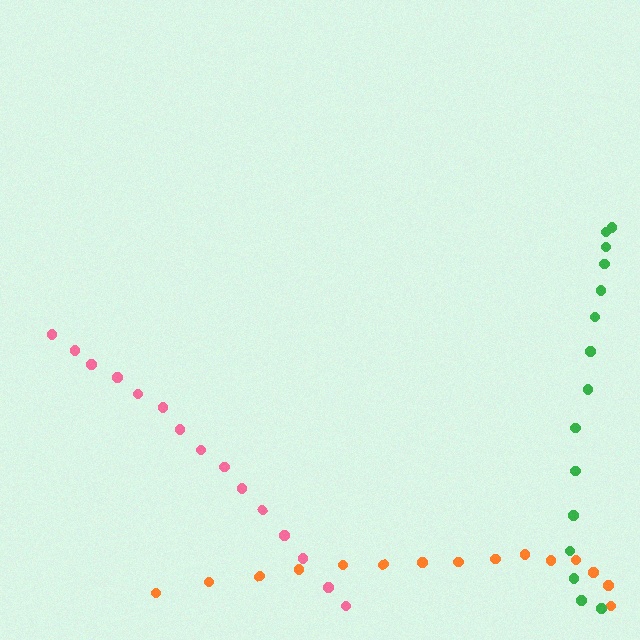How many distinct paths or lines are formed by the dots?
There are 3 distinct paths.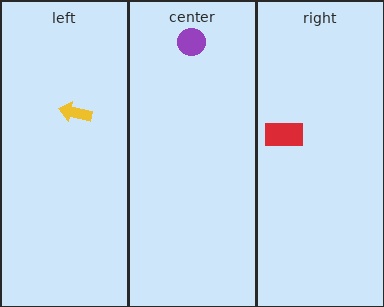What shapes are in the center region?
The purple circle.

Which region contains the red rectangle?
The right region.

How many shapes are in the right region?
1.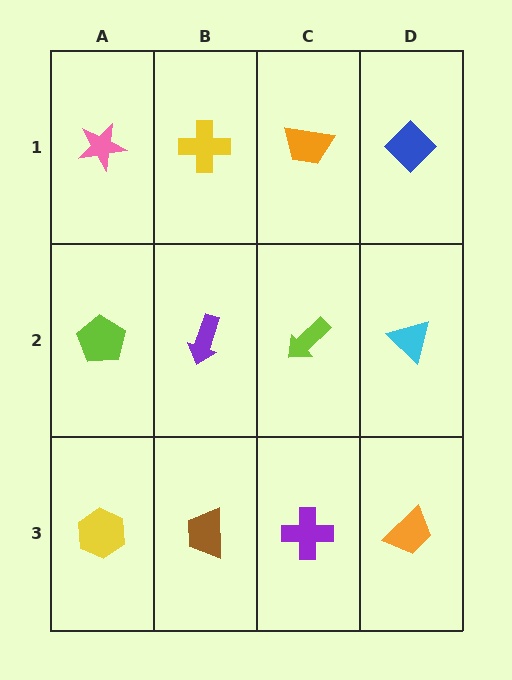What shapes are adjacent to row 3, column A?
A lime pentagon (row 2, column A), a brown trapezoid (row 3, column B).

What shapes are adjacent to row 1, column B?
A purple arrow (row 2, column B), a pink star (row 1, column A), an orange trapezoid (row 1, column C).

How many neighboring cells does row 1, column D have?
2.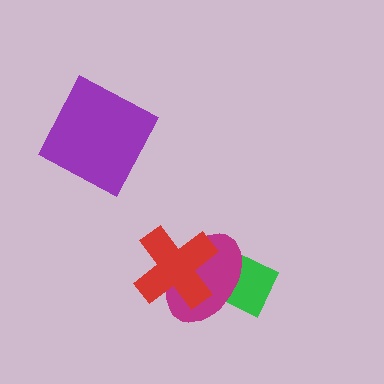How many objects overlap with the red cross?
1 object overlaps with the red cross.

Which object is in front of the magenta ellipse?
The red cross is in front of the magenta ellipse.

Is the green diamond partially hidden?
Yes, it is partially covered by another shape.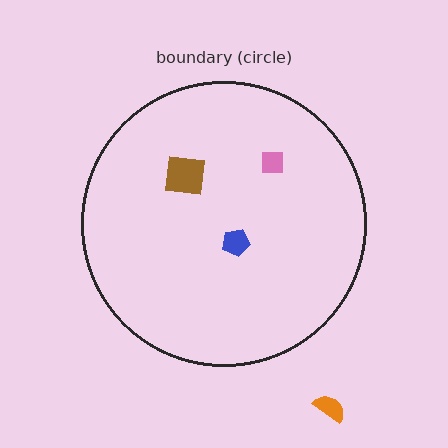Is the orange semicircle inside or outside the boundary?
Outside.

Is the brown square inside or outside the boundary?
Inside.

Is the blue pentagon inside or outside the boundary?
Inside.